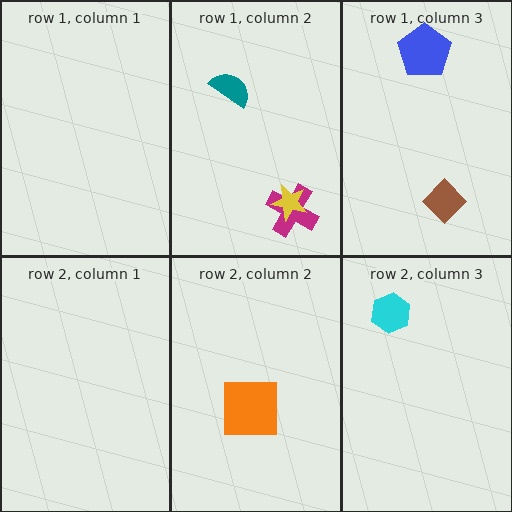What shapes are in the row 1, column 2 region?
The magenta cross, the teal semicircle, the yellow star.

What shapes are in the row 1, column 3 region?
The brown diamond, the blue pentagon.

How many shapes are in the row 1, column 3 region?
2.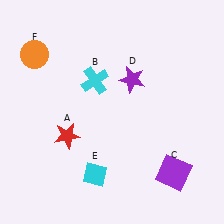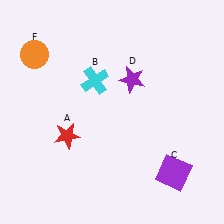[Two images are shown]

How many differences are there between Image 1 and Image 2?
There is 1 difference between the two images.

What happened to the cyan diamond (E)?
The cyan diamond (E) was removed in Image 2. It was in the bottom-left area of Image 1.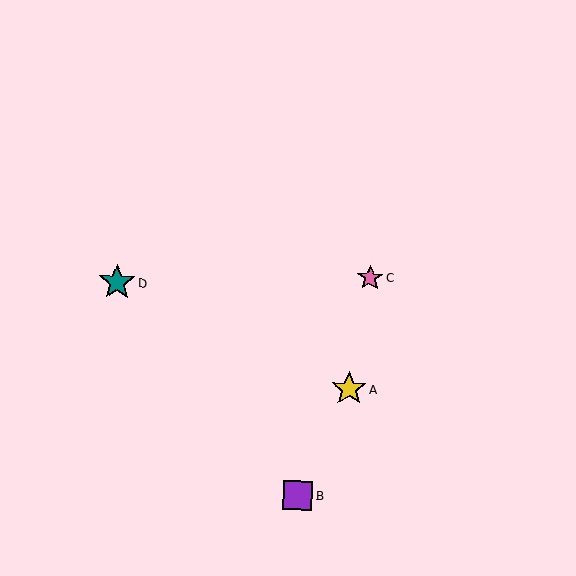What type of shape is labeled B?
Shape B is a purple square.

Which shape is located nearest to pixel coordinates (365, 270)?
The pink star (labeled C) at (370, 278) is nearest to that location.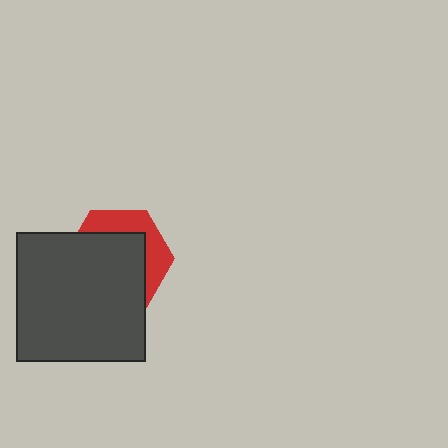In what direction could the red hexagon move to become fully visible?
The red hexagon could move toward the upper-right. That would shift it out from behind the dark gray square entirely.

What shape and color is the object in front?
The object in front is a dark gray square.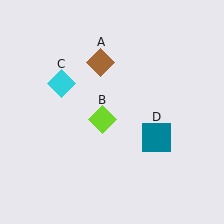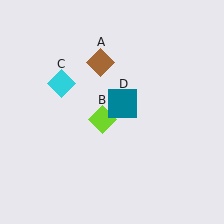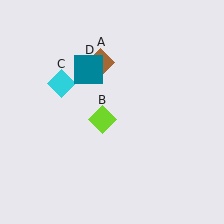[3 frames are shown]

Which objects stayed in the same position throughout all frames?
Brown diamond (object A) and lime diamond (object B) and cyan diamond (object C) remained stationary.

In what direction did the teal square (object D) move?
The teal square (object D) moved up and to the left.